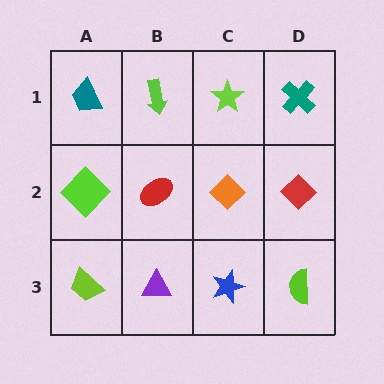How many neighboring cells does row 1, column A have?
2.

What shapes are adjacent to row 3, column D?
A red diamond (row 2, column D), a blue star (row 3, column C).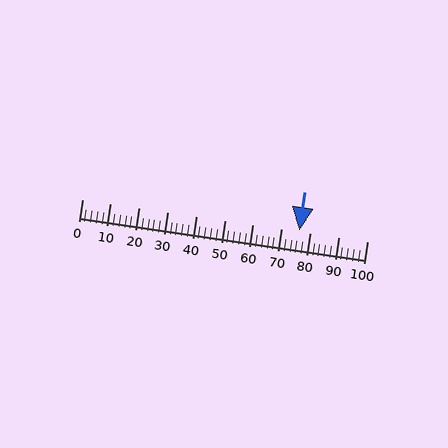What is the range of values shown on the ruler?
The ruler shows values from 0 to 100.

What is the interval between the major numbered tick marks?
The major tick marks are spaced 10 units apart.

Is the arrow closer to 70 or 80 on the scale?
The arrow is closer to 80.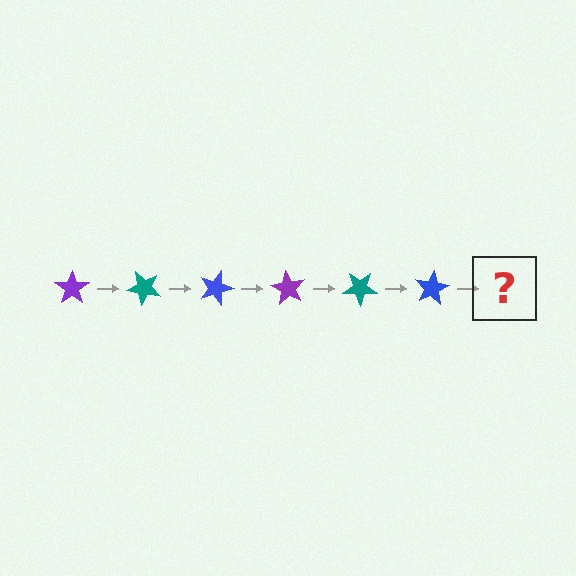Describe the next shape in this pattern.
It should be a purple star, rotated 270 degrees from the start.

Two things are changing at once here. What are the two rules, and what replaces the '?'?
The two rules are that it rotates 45 degrees each step and the color cycles through purple, teal, and blue. The '?' should be a purple star, rotated 270 degrees from the start.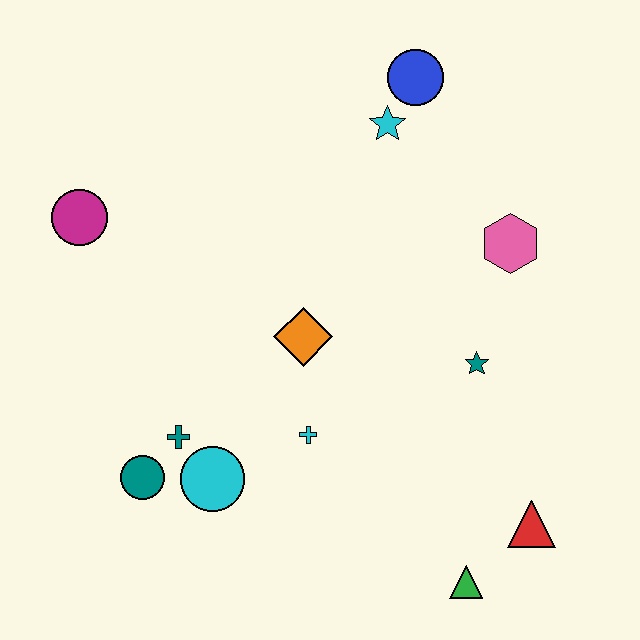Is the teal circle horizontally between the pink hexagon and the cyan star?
No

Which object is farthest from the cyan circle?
The blue circle is farthest from the cyan circle.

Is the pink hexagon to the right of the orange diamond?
Yes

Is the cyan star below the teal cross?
No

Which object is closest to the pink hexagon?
The teal star is closest to the pink hexagon.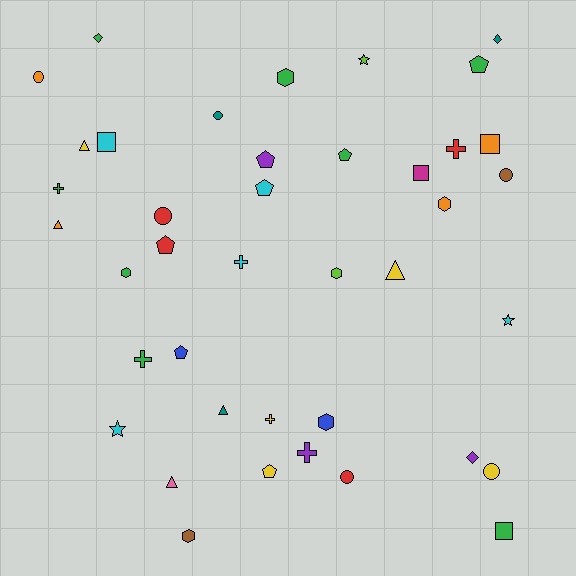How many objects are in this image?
There are 40 objects.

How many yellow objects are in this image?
There are 5 yellow objects.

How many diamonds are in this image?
There are 3 diamonds.